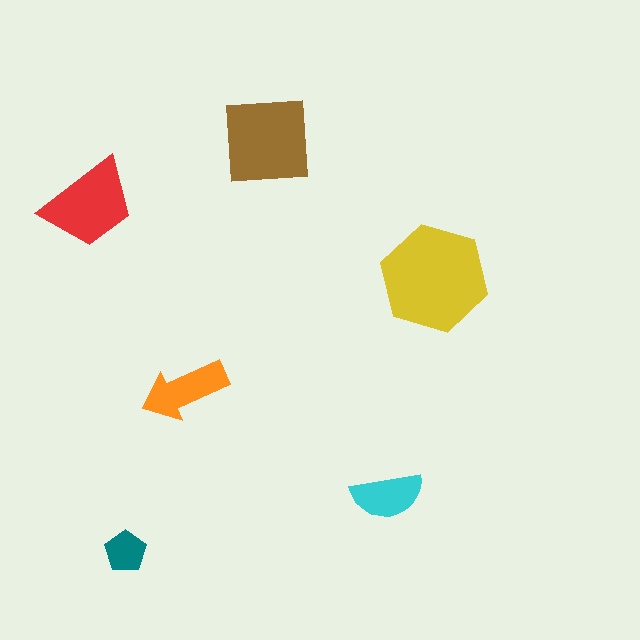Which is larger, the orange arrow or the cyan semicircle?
The orange arrow.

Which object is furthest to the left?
The red trapezoid is leftmost.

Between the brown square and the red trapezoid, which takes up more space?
The brown square.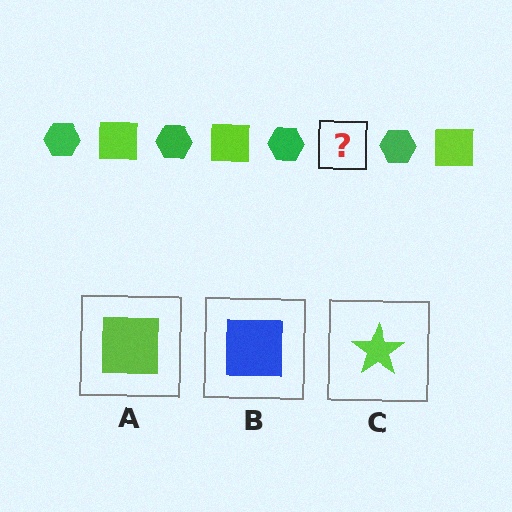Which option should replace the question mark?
Option A.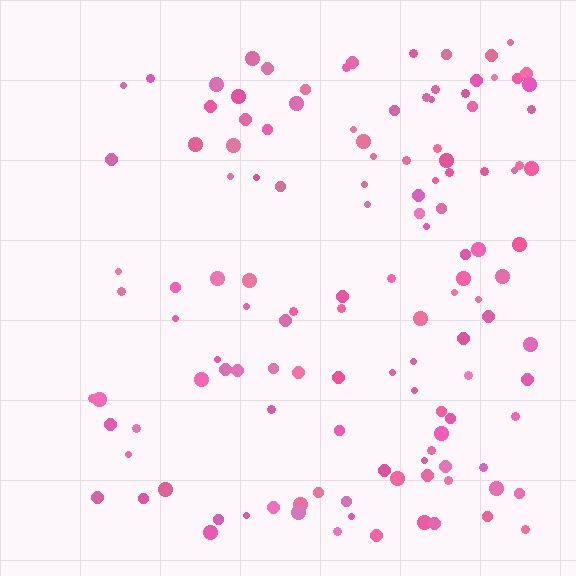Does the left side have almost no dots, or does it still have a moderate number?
Still a moderate number, just noticeably fewer than the right.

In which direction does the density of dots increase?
From left to right, with the right side densest.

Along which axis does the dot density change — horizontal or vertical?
Horizontal.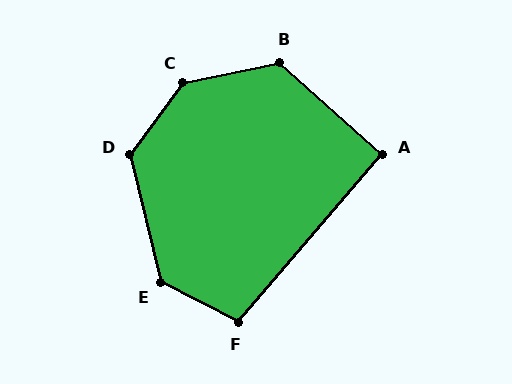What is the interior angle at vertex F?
Approximately 104 degrees (obtuse).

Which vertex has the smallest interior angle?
A, at approximately 91 degrees.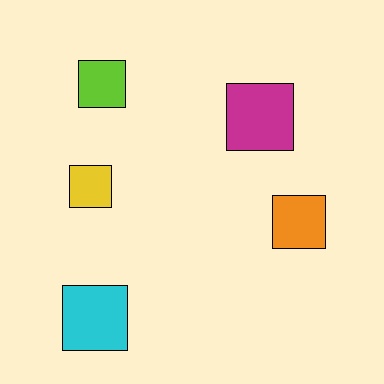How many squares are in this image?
There are 5 squares.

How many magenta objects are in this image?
There is 1 magenta object.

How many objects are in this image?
There are 5 objects.